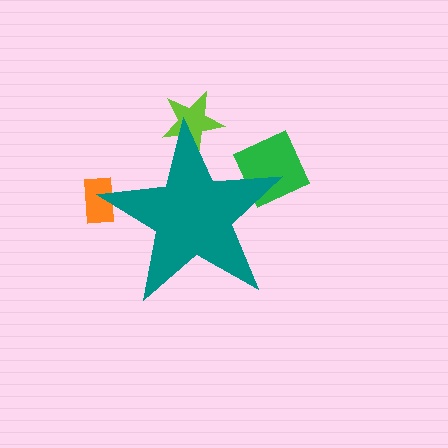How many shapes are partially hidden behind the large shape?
3 shapes are partially hidden.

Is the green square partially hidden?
Yes, the green square is partially hidden behind the teal star.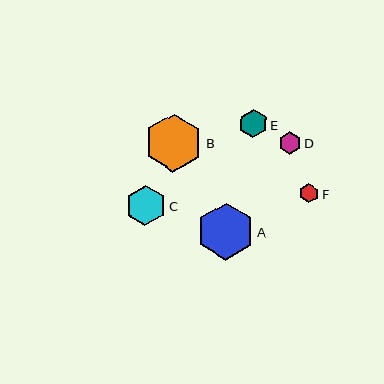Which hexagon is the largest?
Hexagon B is the largest with a size of approximately 58 pixels.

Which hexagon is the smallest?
Hexagon F is the smallest with a size of approximately 20 pixels.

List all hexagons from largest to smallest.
From largest to smallest: B, A, C, E, D, F.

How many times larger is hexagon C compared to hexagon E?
Hexagon C is approximately 1.4 times the size of hexagon E.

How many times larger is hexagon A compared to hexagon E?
Hexagon A is approximately 2.0 times the size of hexagon E.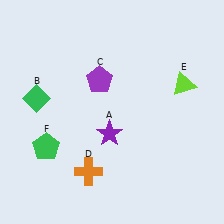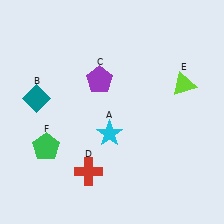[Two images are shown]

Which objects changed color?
A changed from purple to cyan. B changed from green to teal. D changed from orange to red.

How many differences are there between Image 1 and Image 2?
There are 3 differences between the two images.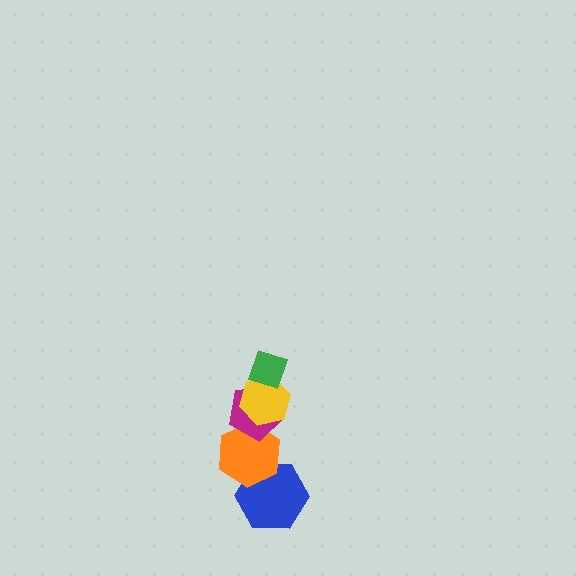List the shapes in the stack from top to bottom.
From top to bottom: the green diamond, the yellow hexagon, the magenta pentagon, the orange hexagon, the blue hexagon.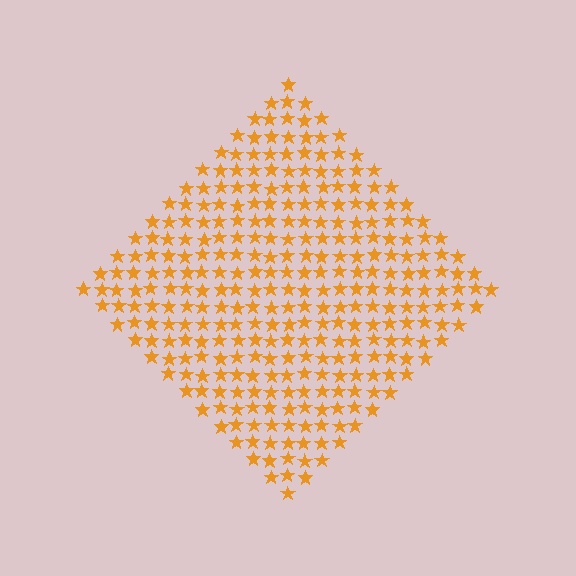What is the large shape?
The large shape is a diamond.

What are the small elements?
The small elements are stars.